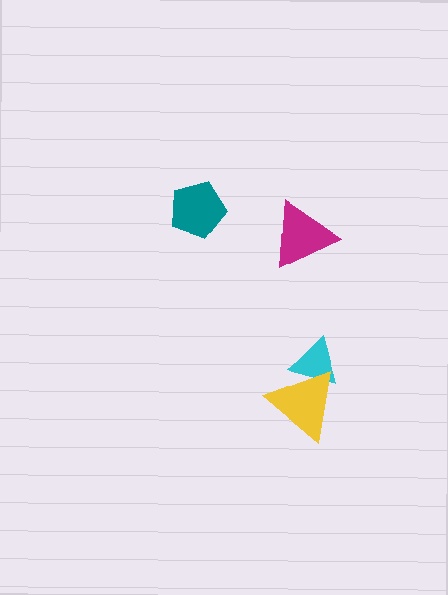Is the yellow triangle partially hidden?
No, no other shape covers it.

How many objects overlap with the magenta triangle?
0 objects overlap with the magenta triangle.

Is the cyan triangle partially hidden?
Yes, it is partially covered by another shape.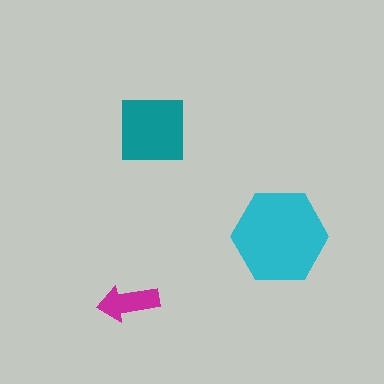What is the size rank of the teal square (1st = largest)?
2nd.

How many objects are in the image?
There are 3 objects in the image.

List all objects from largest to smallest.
The cyan hexagon, the teal square, the magenta arrow.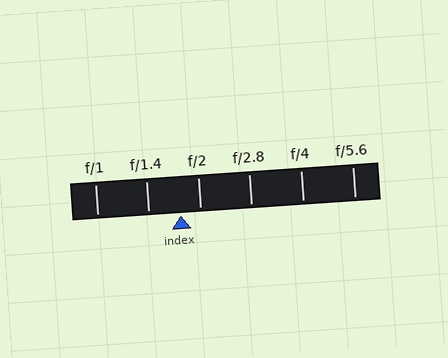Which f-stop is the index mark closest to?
The index mark is closest to f/2.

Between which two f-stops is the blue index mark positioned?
The index mark is between f/1.4 and f/2.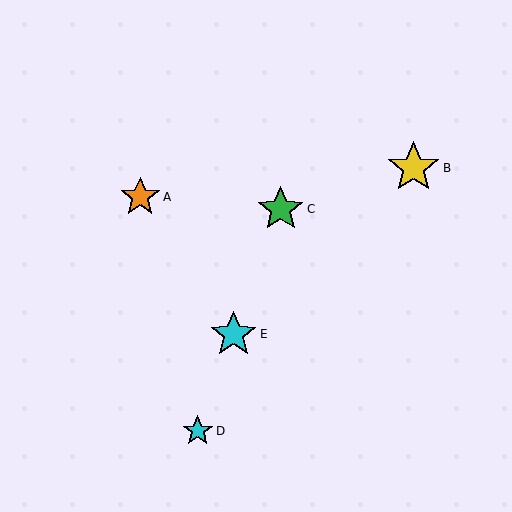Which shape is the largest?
The yellow star (labeled B) is the largest.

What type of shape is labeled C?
Shape C is a green star.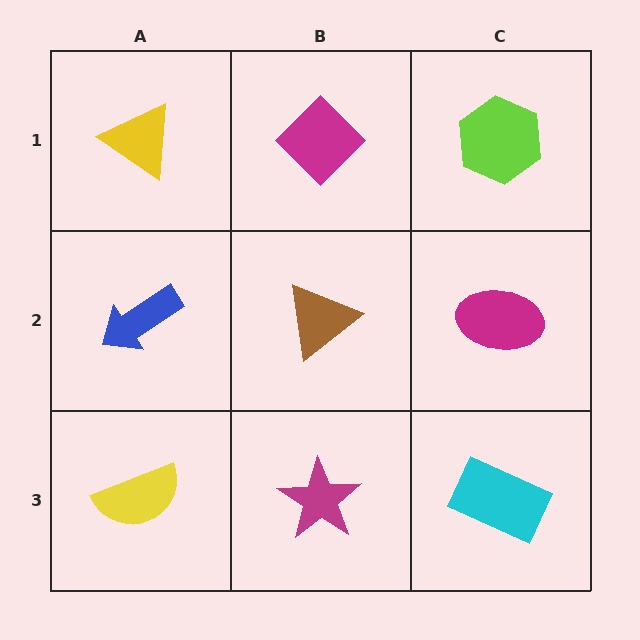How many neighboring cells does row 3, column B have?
3.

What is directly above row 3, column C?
A magenta ellipse.